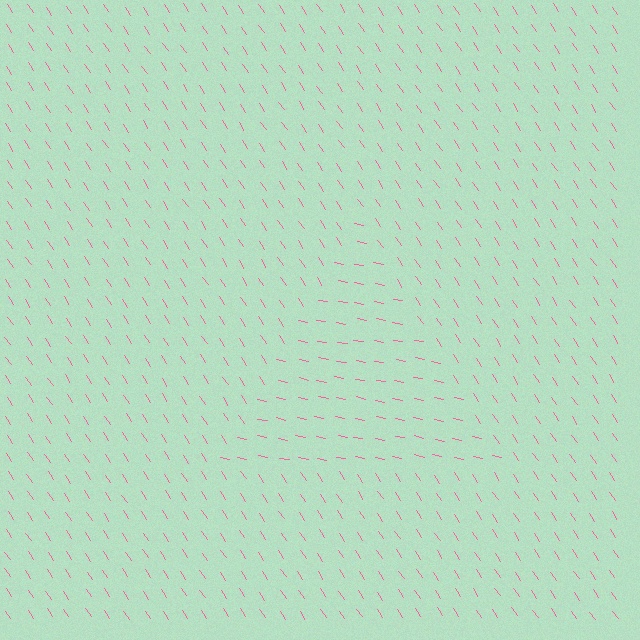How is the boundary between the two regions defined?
The boundary is defined purely by a change in line orientation (approximately 45 degrees difference). All lines are the same color and thickness.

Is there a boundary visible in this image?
Yes, there is a texture boundary formed by a change in line orientation.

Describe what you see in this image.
The image is filled with small pink line segments. A triangle region in the image has lines oriented differently from the surrounding lines, creating a visible texture boundary.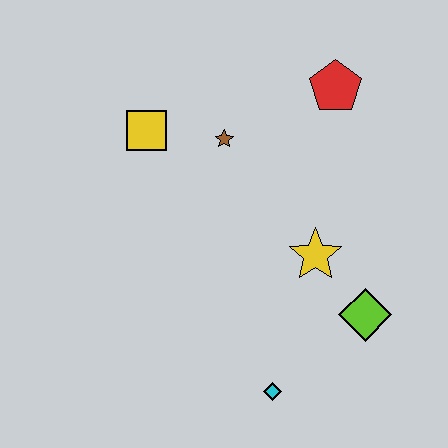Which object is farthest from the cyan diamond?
The red pentagon is farthest from the cyan diamond.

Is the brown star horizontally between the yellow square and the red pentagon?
Yes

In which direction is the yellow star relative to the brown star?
The yellow star is below the brown star.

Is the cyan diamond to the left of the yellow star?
Yes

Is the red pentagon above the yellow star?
Yes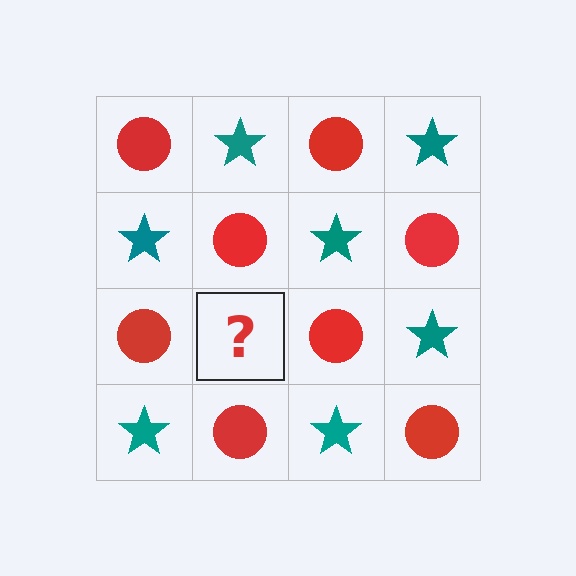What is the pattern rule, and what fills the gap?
The rule is that it alternates red circle and teal star in a checkerboard pattern. The gap should be filled with a teal star.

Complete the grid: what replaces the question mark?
The question mark should be replaced with a teal star.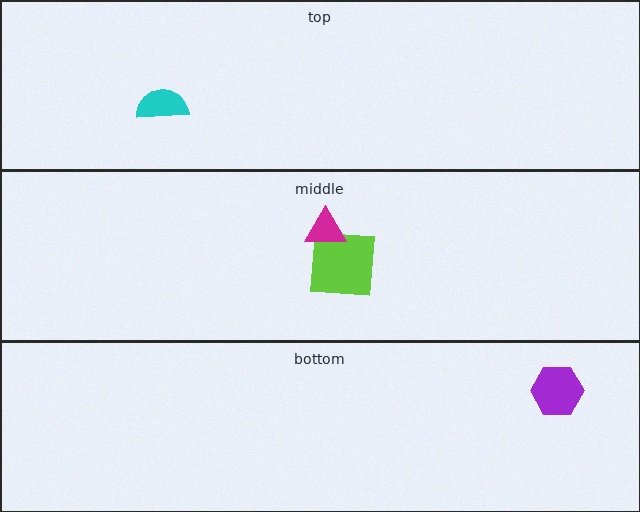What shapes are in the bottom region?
The purple hexagon.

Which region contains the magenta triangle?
The middle region.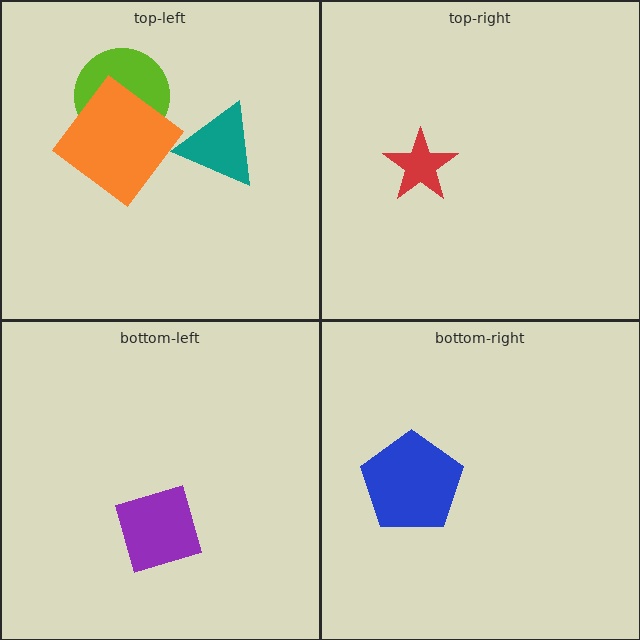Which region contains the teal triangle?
The top-left region.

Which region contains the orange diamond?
The top-left region.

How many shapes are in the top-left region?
3.